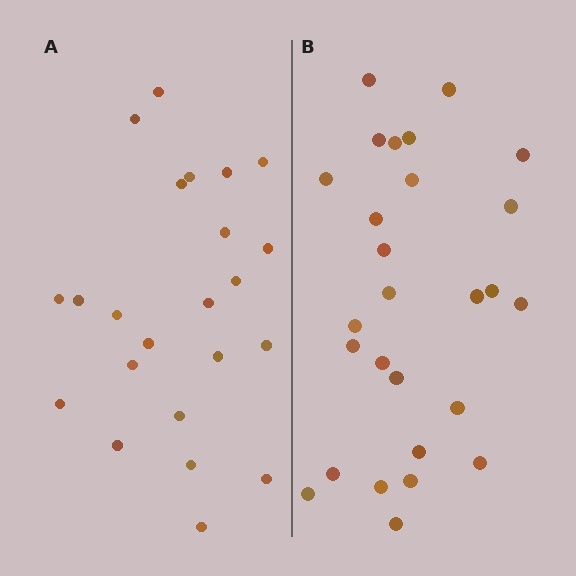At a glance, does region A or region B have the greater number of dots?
Region B (the right region) has more dots.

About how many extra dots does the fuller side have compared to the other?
Region B has about 4 more dots than region A.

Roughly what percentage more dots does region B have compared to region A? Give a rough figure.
About 15% more.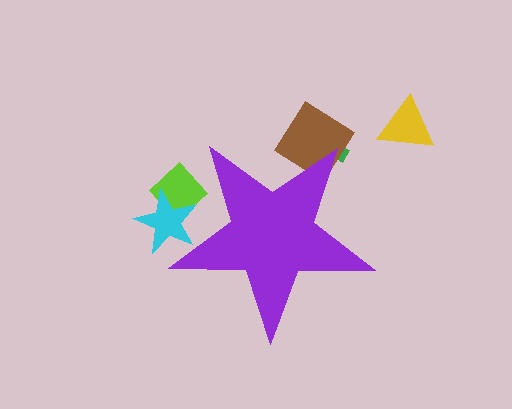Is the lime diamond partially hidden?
Yes, the lime diamond is partially hidden behind the purple star.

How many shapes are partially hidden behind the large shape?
4 shapes are partially hidden.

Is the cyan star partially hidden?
Yes, the cyan star is partially hidden behind the purple star.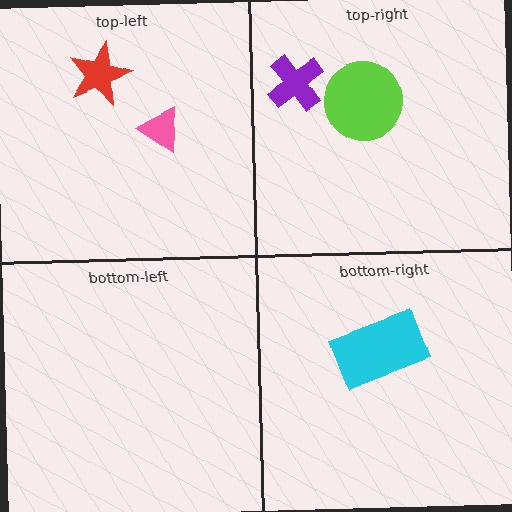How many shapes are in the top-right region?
2.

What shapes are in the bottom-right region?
The cyan rectangle.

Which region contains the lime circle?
The top-right region.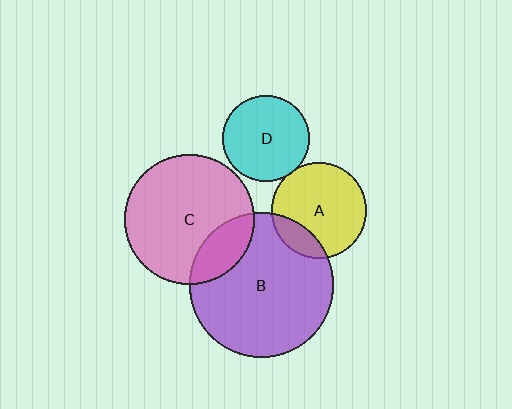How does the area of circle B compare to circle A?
Approximately 2.3 times.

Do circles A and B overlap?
Yes.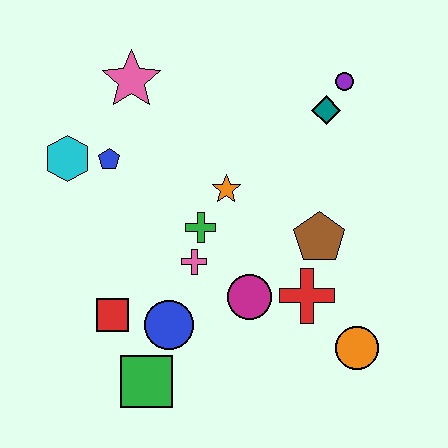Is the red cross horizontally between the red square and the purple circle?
Yes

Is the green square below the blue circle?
Yes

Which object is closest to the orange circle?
The red cross is closest to the orange circle.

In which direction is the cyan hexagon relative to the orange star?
The cyan hexagon is to the left of the orange star.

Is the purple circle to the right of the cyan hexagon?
Yes